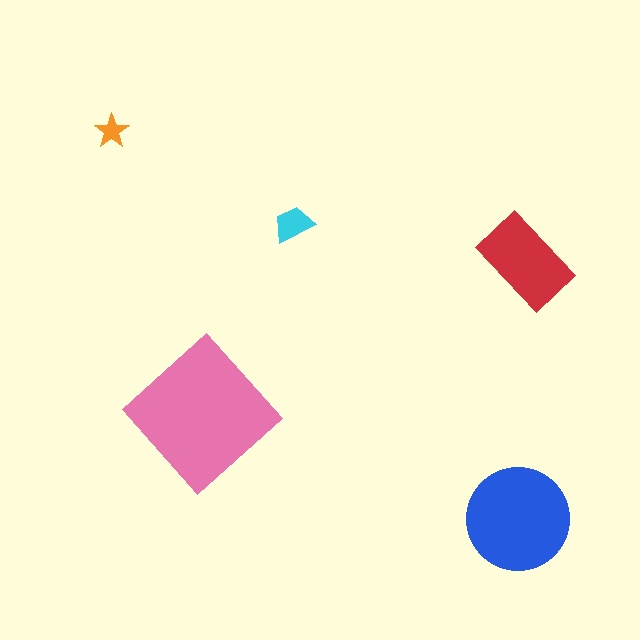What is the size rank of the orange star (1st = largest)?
5th.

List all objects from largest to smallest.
The pink diamond, the blue circle, the red rectangle, the cyan trapezoid, the orange star.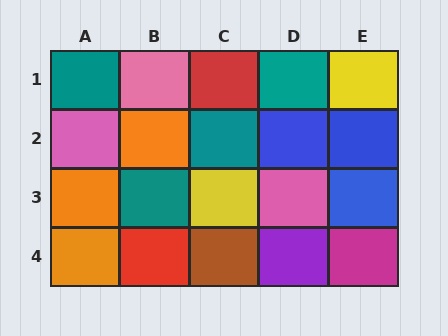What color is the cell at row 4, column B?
Red.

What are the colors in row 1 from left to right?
Teal, pink, red, teal, yellow.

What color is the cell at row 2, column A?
Pink.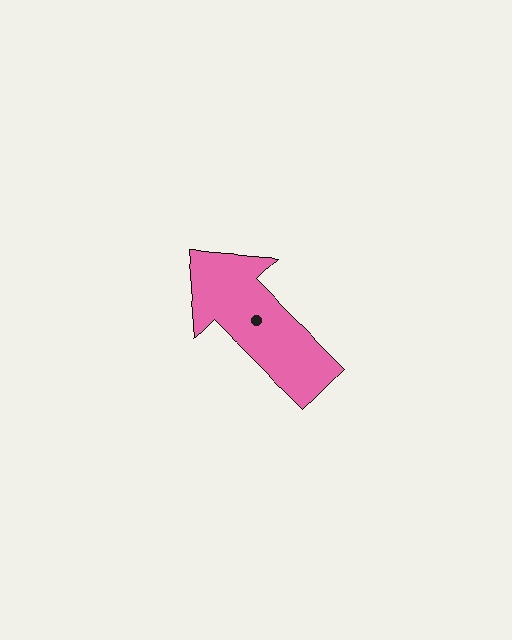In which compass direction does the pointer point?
Northwest.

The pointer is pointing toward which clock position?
Roughly 10 o'clock.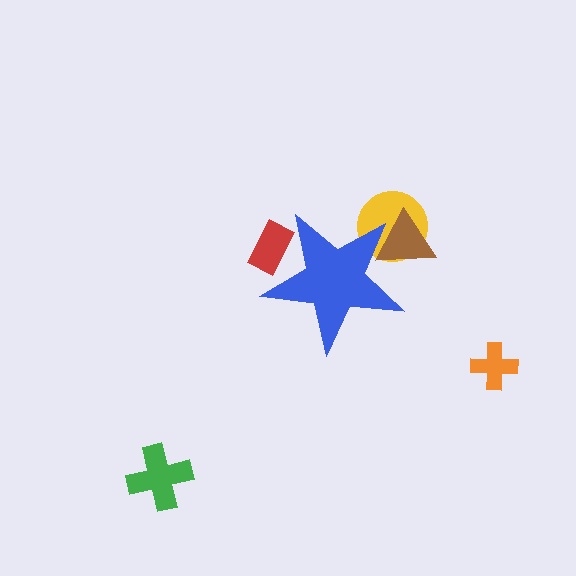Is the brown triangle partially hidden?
Yes, the brown triangle is partially hidden behind the blue star.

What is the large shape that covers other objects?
A blue star.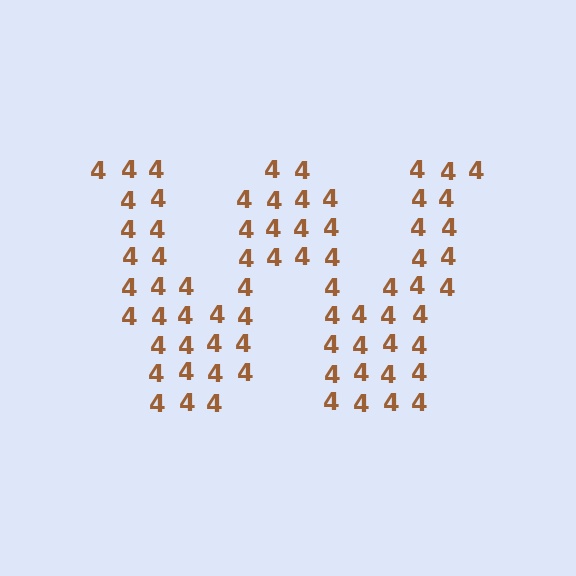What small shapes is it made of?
It is made of small digit 4's.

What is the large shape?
The large shape is the letter W.